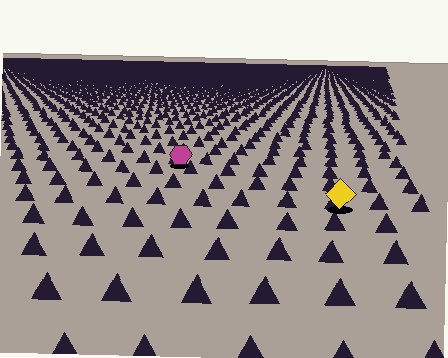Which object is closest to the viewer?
The yellow diamond is closest. The texture marks near it are larger and more spread out.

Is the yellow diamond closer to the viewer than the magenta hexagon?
Yes. The yellow diamond is closer — you can tell from the texture gradient: the ground texture is coarser near it.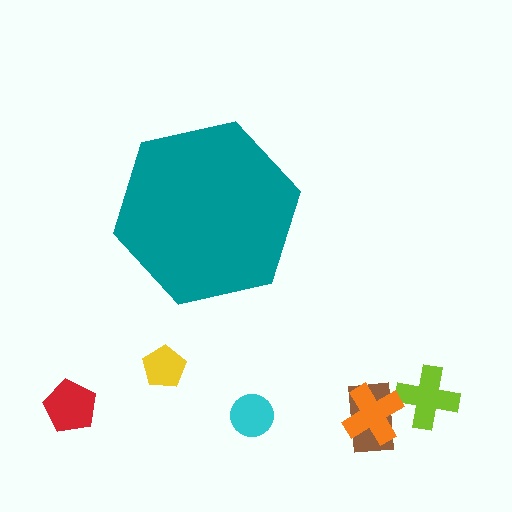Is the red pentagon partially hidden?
No, the red pentagon is fully visible.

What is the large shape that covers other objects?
A teal hexagon.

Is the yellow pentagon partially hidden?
No, the yellow pentagon is fully visible.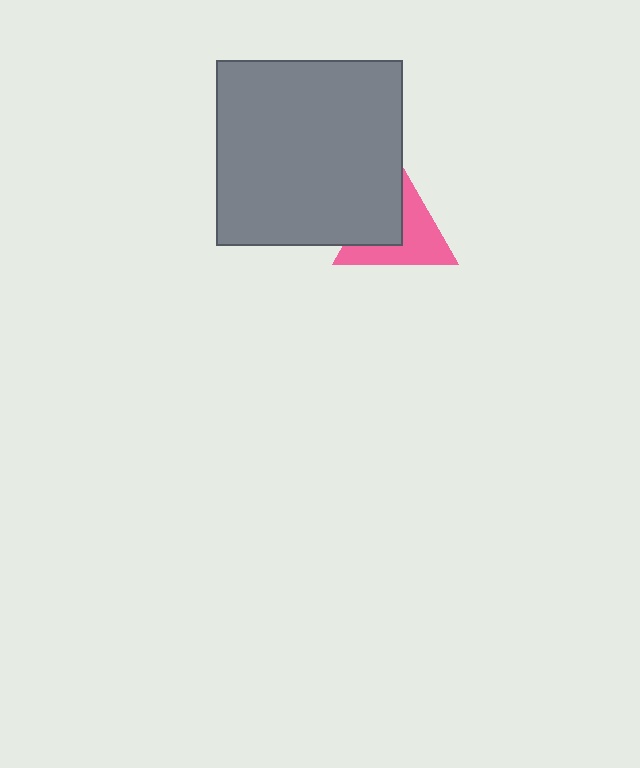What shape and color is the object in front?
The object in front is a gray rectangle.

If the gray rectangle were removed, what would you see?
You would see the complete pink triangle.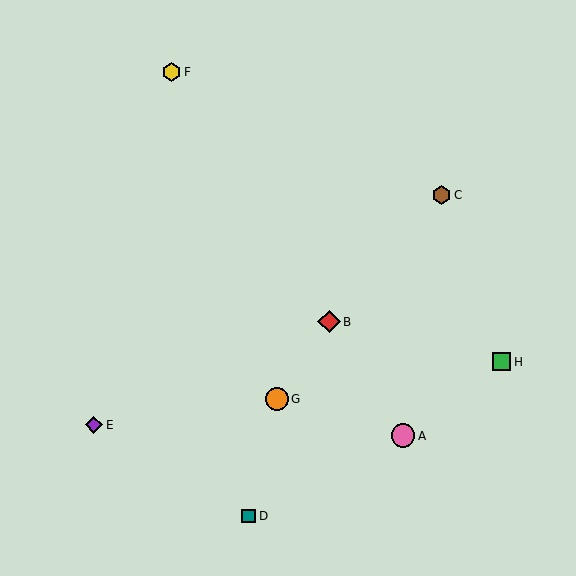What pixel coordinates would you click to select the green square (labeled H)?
Click at (502, 362) to select the green square H.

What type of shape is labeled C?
Shape C is a brown hexagon.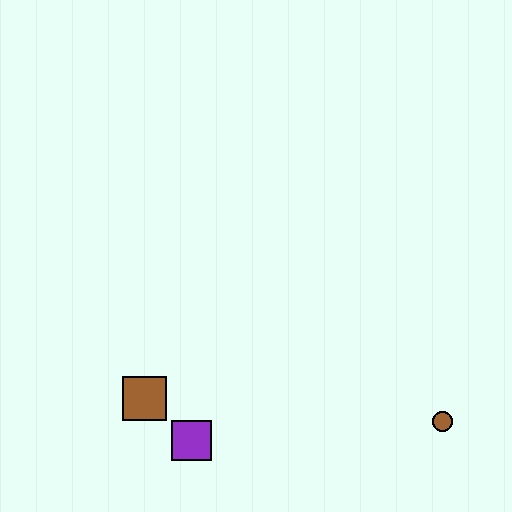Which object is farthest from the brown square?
The brown circle is farthest from the brown square.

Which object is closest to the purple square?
The brown square is closest to the purple square.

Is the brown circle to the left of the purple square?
No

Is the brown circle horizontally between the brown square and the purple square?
No